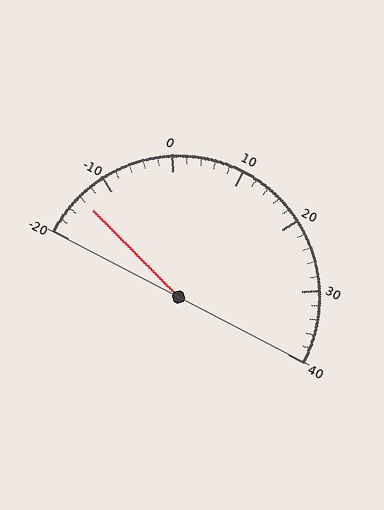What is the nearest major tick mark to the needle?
The nearest major tick mark is -10.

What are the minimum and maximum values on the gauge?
The gauge ranges from -20 to 40.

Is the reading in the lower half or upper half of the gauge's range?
The reading is in the lower half of the range (-20 to 40).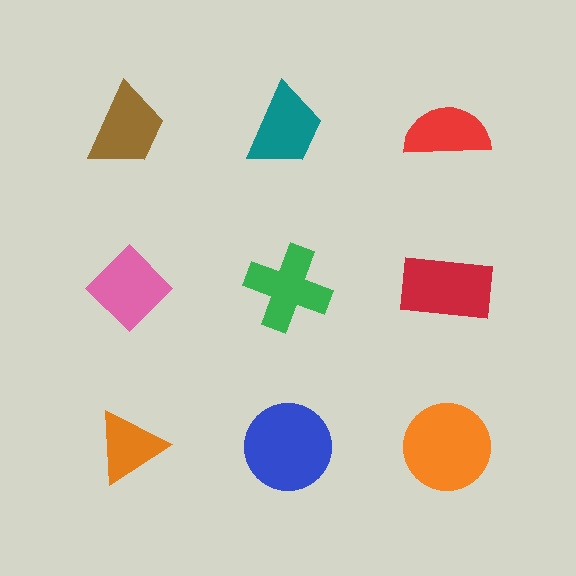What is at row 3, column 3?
An orange circle.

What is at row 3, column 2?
A blue circle.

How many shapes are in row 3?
3 shapes.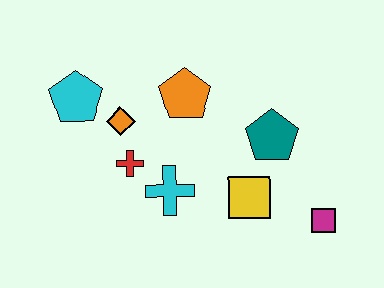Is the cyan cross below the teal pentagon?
Yes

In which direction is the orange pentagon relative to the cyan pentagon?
The orange pentagon is to the right of the cyan pentagon.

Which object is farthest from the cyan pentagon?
The magenta square is farthest from the cyan pentagon.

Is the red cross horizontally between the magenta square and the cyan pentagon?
Yes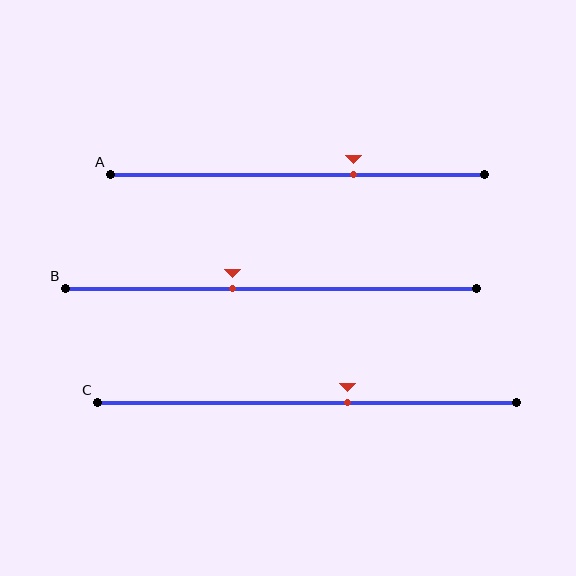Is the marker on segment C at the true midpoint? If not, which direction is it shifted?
No, the marker on segment C is shifted to the right by about 10% of the segment length.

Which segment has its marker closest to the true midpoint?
Segment B has its marker closest to the true midpoint.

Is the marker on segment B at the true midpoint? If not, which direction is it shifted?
No, the marker on segment B is shifted to the left by about 9% of the segment length.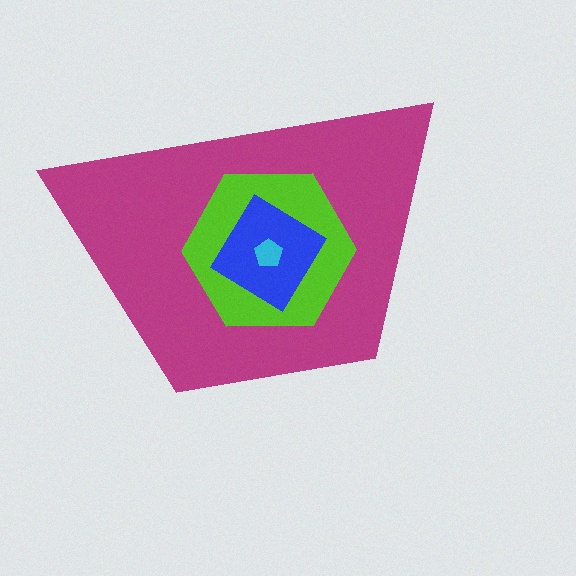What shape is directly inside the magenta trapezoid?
The lime hexagon.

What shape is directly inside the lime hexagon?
The blue diamond.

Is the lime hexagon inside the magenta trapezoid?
Yes.